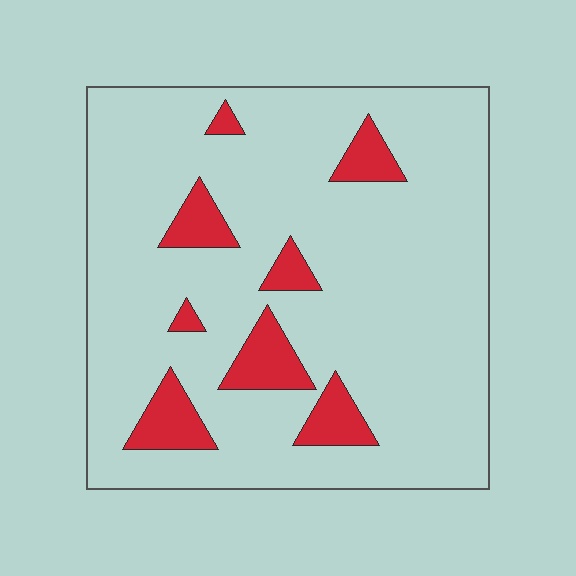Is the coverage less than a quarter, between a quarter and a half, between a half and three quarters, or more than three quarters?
Less than a quarter.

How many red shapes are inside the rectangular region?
8.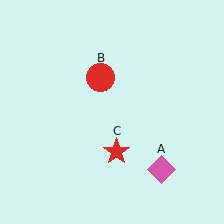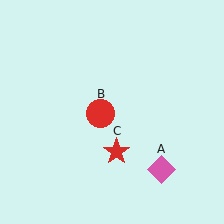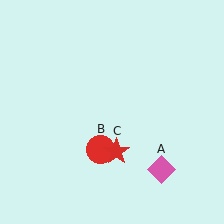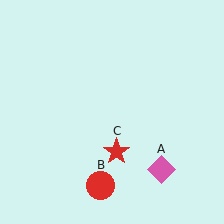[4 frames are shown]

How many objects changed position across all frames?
1 object changed position: red circle (object B).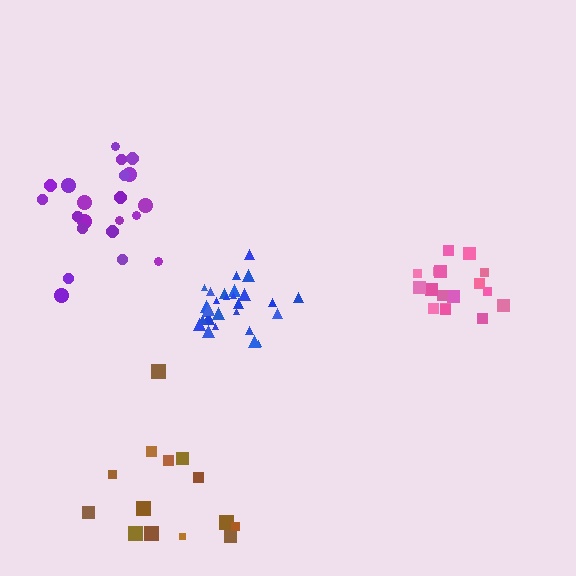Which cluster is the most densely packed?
Blue.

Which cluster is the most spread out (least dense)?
Brown.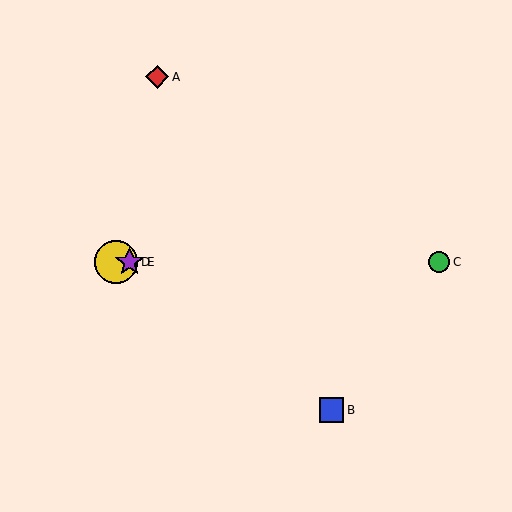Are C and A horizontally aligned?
No, C is at y≈262 and A is at y≈77.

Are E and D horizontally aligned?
Yes, both are at y≈262.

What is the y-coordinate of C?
Object C is at y≈262.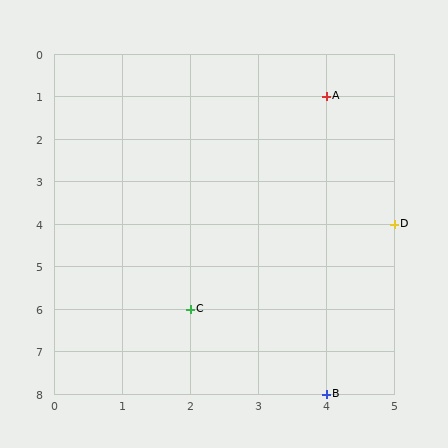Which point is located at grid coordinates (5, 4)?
Point D is at (5, 4).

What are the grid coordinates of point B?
Point B is at grid coordinates (4, 8).